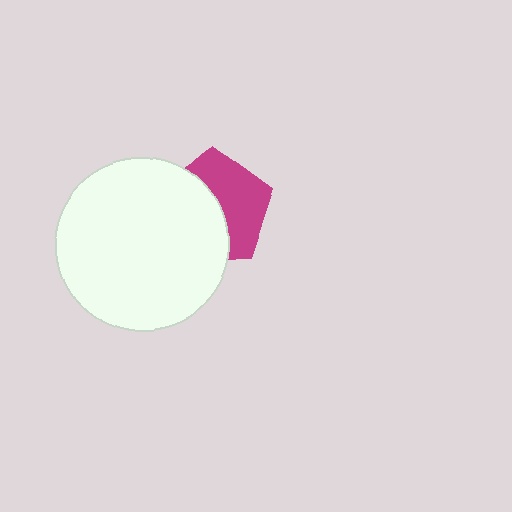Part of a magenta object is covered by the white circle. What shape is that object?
It is a pentagon.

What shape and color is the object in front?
The object in front is a white circle.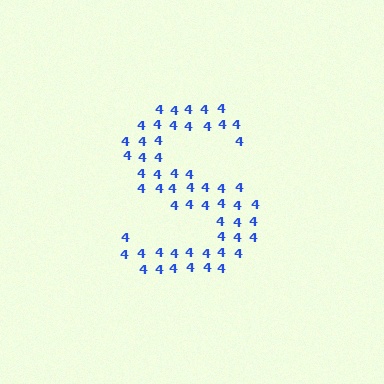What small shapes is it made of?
It is made of small digit 4's.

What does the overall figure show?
The overall figure shows the letter S.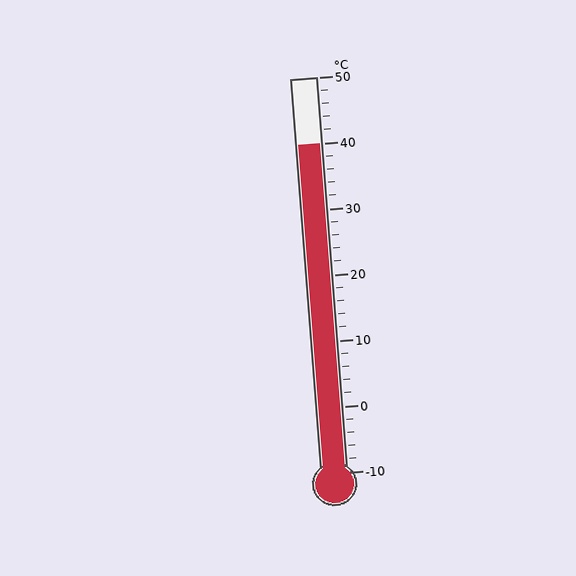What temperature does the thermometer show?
The thermometer shows approximately 40°C.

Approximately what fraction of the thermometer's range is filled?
The thermometer is filled to approximately 85% of its range.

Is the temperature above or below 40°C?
The temperature is at 40°C.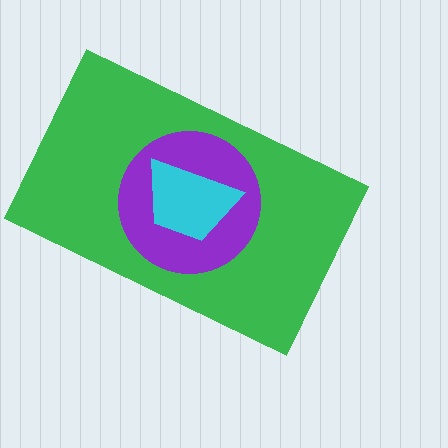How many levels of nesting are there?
3.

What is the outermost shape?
The green rectangle.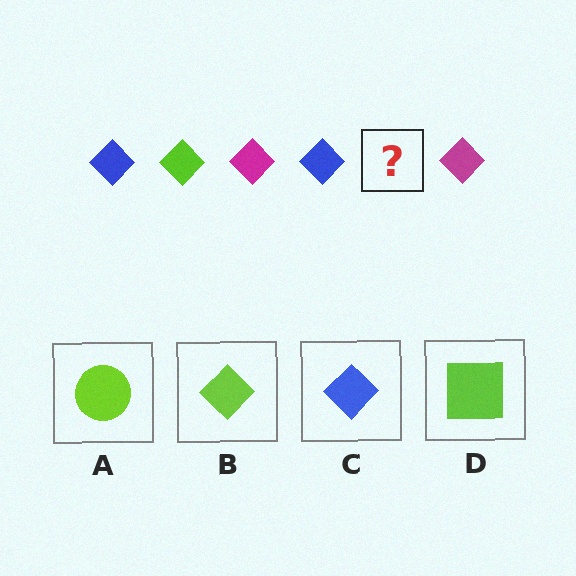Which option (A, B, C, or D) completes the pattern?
B.